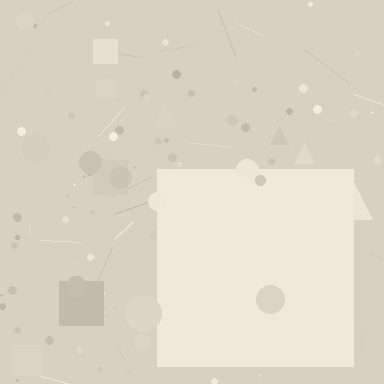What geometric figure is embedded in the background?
A square is embedded in the background.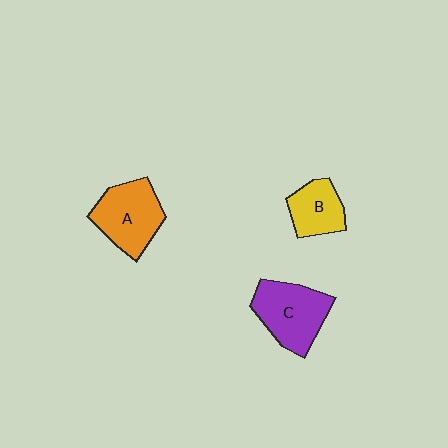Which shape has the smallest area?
Shape B (yellow).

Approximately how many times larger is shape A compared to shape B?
Approximately 1.5 times.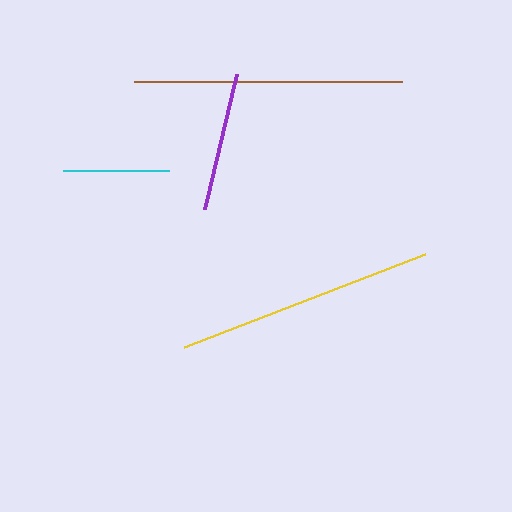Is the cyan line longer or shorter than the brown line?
The brown line is longer than the cyan line.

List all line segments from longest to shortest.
From longest to shortest: brown, yellow, purple, cyan.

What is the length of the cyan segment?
The cyan segment is approximately 107 pixels long.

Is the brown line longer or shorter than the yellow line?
The brown line is longer than the yellow line.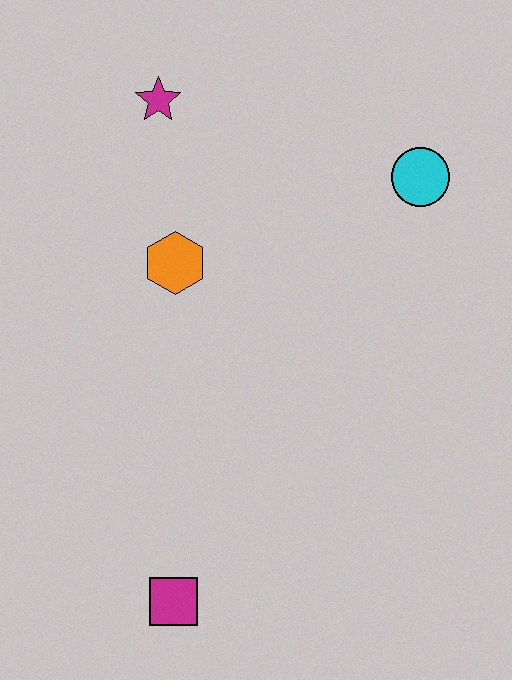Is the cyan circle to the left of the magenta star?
No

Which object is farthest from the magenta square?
The magenta star is farthest from the magenta square.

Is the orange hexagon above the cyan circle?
No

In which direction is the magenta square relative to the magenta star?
The magenta square is below the magenta star.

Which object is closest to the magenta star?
The orange hexagon is closest to the magenta star.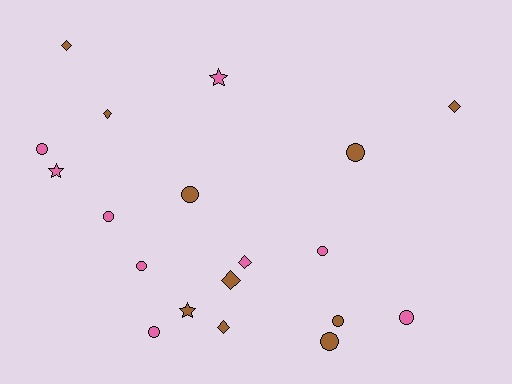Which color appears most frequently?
Brown, with 10 objects.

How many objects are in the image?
There are 19 objects.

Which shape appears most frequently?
Circle, with 10 objects.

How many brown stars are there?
There is 1 brown star.